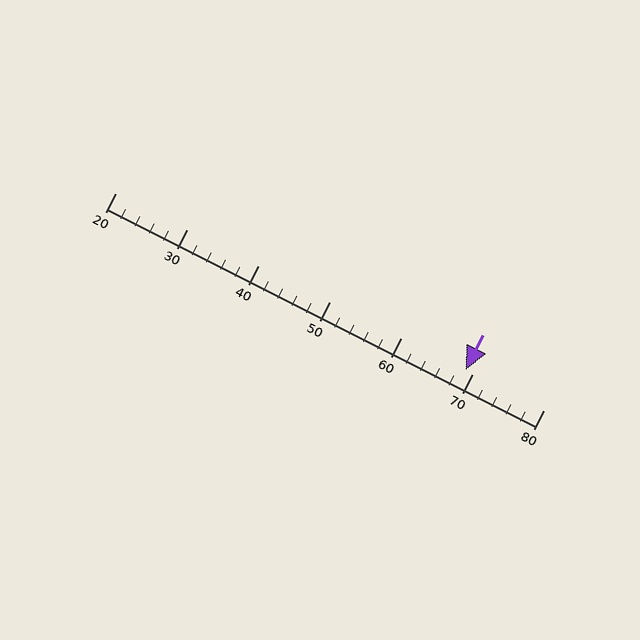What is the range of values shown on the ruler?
The ruler shows values from 20 to 80.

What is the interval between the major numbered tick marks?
The major tick marks are spaced 10 units apart.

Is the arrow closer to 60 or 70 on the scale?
The arrow is closer to 70.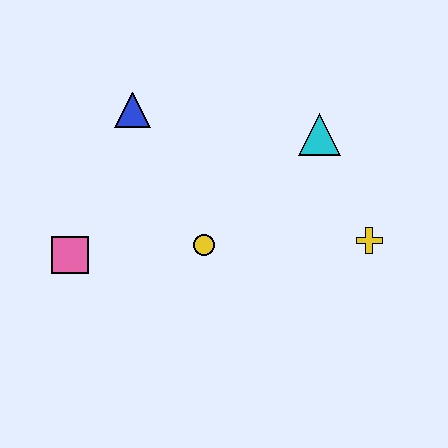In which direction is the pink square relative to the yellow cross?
The pink square is to the left of the yellow cross.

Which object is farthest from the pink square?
The yellow cross is farthest from the pink square.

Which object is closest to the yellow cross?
The cyan triangle is closest to the yellow cross.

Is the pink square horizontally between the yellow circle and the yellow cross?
No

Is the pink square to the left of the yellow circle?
Yes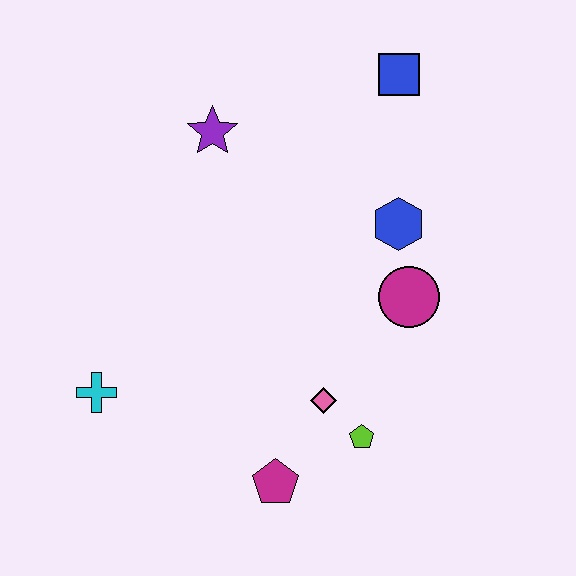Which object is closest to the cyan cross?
The magenta pentagon is closest to the cyan cross.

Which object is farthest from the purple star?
The magenta pentagon is farthest from the purple star.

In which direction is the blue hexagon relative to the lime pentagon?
The blue hexagon is above the lime pentagon.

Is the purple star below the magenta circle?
No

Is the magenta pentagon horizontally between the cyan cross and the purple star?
No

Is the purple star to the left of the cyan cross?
No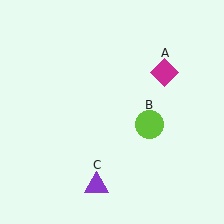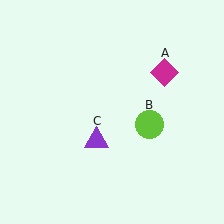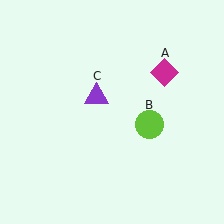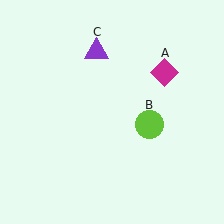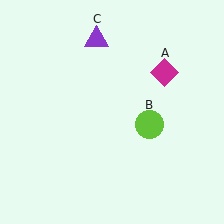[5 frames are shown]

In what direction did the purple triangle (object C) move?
The purple triangle (object C) moved up.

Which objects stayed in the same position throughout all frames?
Magenta diamond (object A) and lime circle (object B) remained stationary.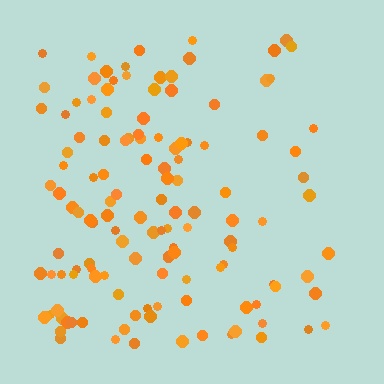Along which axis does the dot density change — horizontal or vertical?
Horizontal.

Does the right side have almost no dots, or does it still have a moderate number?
Still a moderate number, just noticeably fewer than the left.